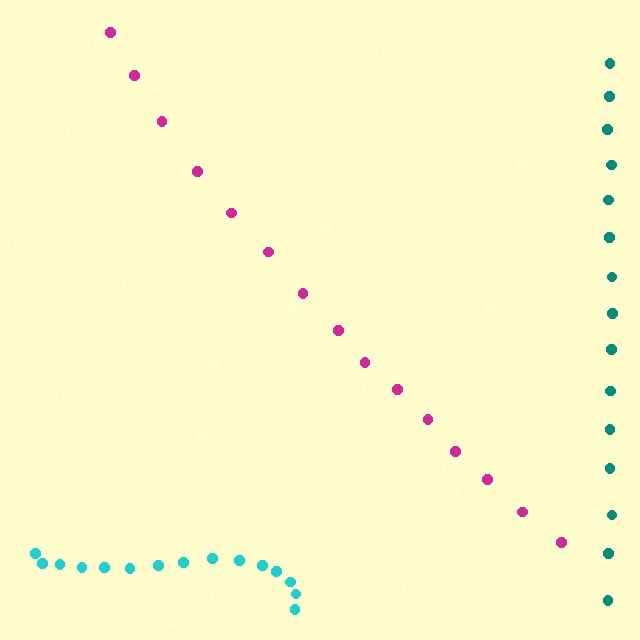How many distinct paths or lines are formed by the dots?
There are 3 distinct paths.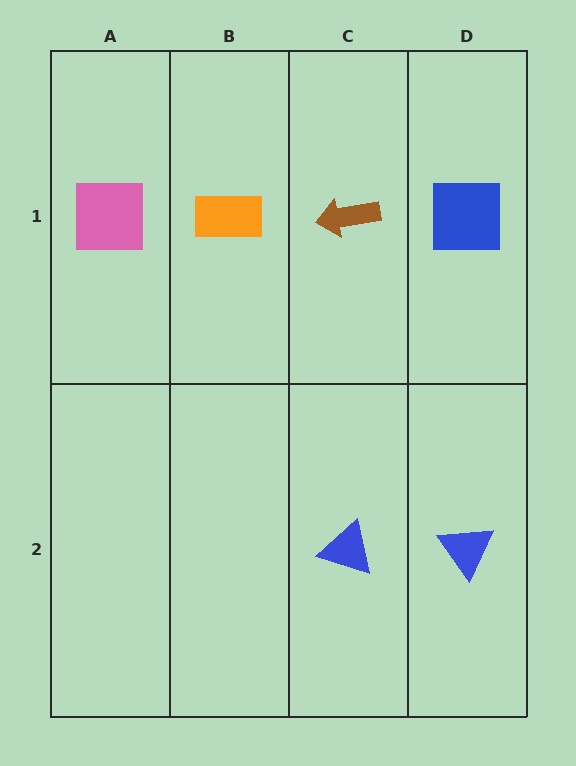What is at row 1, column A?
A pink square.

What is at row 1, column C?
A brown arrow.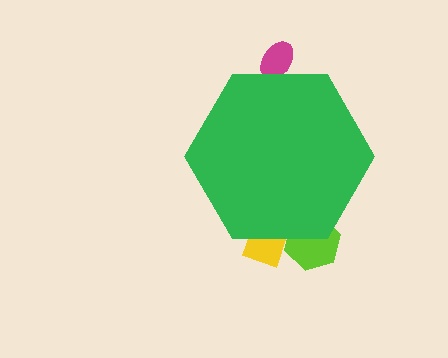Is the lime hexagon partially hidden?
Yes, the lime hexagon is partially hidden behind the green hexagon.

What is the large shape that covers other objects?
A green hexagon.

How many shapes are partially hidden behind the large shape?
3 shapes are partially hidden.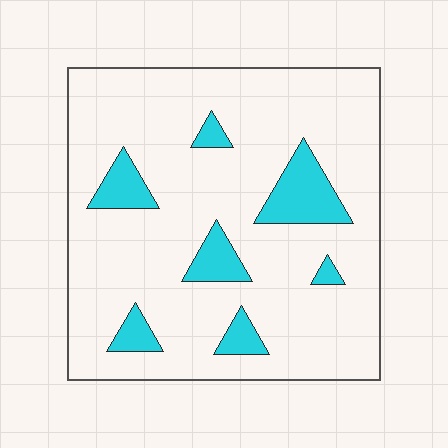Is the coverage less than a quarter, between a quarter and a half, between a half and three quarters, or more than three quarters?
Less than a quarter.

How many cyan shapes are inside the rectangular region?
7.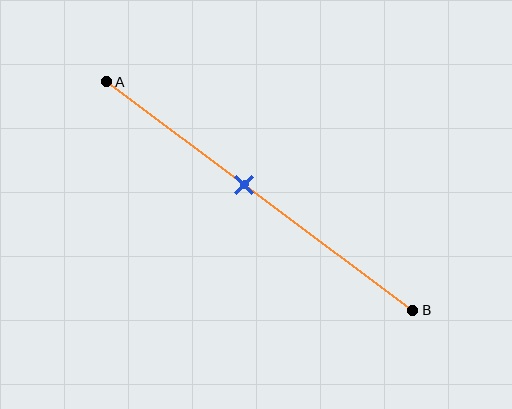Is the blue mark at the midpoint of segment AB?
No, the mark is at about 45% from A, not at the 50% midpoint.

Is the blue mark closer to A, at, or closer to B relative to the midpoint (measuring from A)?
The blue mark is closer to point A than the midpoint of segment AB.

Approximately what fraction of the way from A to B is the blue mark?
The blue mark is approximately 45% of the way from A to B.